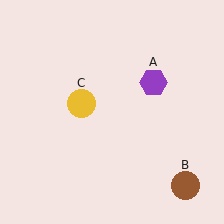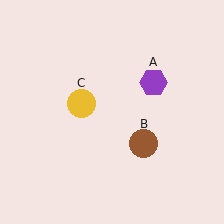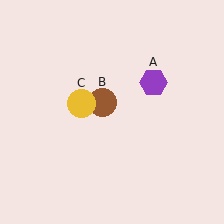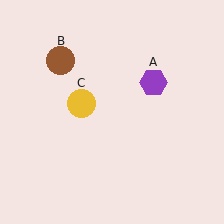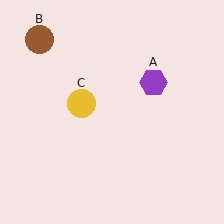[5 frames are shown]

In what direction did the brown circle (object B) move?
The brown circle (object B) moved up and to the left.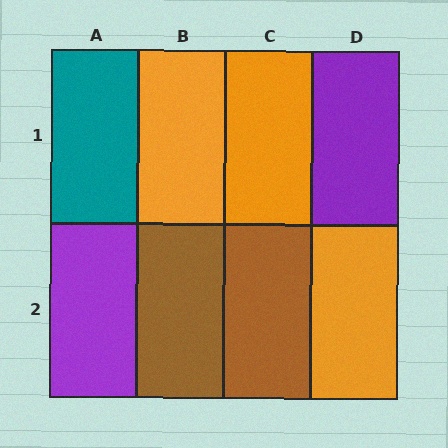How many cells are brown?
2 cells are brown.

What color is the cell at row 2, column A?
Purple.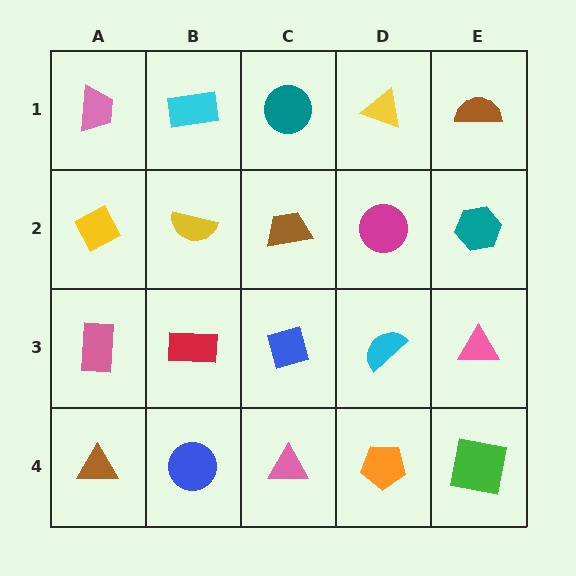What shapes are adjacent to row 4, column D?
A cyan semicircle (row 3, column D), a pink triangle (row 4, column C), a green square (row 4, column E).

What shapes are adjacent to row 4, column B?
A red rectangle (row 3, column B), a brown triangle (row 4, column A), a pink triangle (row 4, column C).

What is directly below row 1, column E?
A teal hexagon.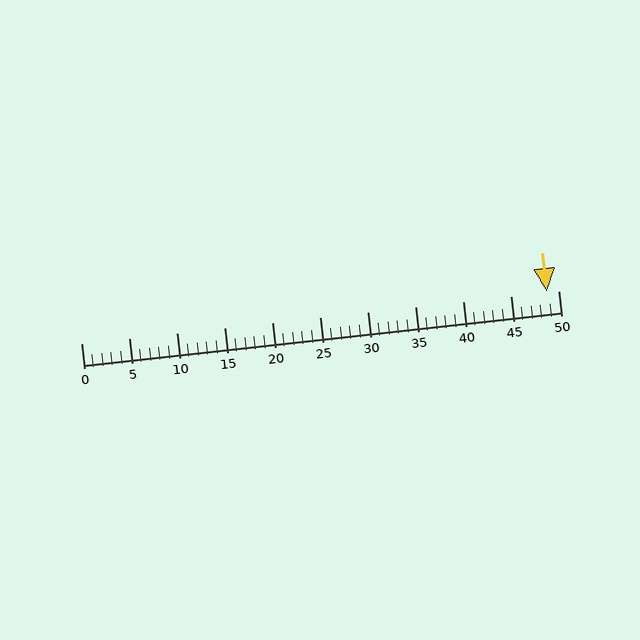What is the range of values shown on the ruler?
The ruler shows values from 0 to 50.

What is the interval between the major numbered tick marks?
The major tick marks are spaced 5 units apart.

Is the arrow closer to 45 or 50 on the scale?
The arrow is closer to 50.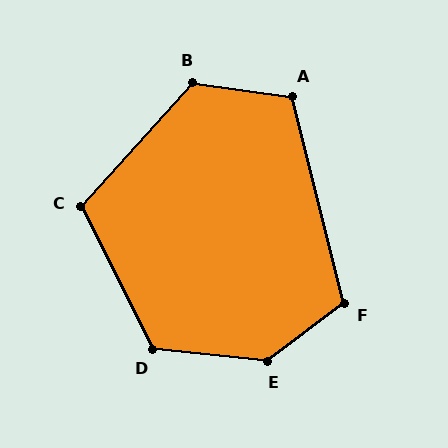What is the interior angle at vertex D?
Approximately 123 degrees (obtuse).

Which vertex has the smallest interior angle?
C, at approximately 111 degrees.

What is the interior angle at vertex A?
Approximately 112 degrees (obtuse).